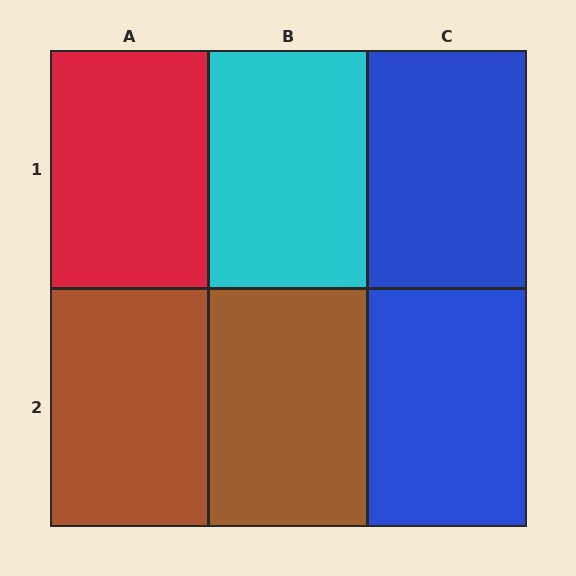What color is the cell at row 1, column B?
Cyan.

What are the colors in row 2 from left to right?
Brown, brown, blue.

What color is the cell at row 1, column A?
Red.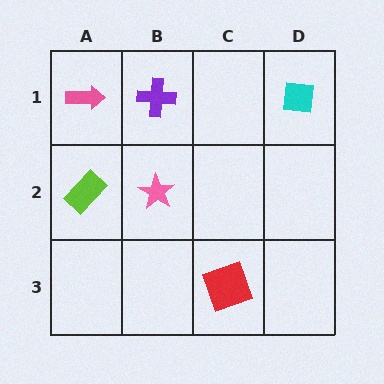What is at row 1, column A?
A pink arrow.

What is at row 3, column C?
A red square.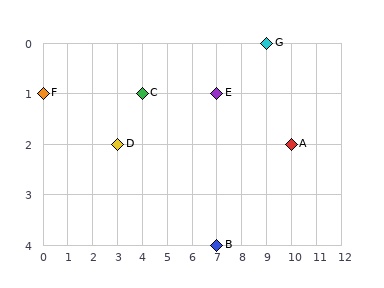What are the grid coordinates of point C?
Point C is at grid coordinates (4, 1).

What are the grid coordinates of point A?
Point A is at grid coordinates (10, 2).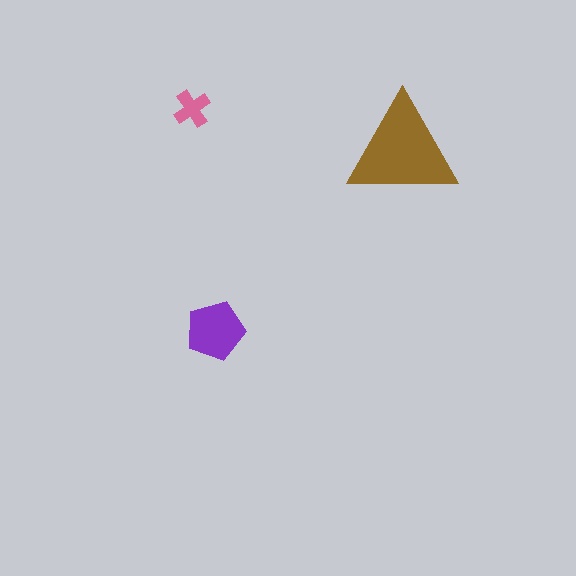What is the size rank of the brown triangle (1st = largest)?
1st.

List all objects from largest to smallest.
The brown triangle, the purple pentagon, the pink cross.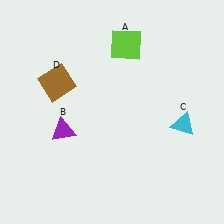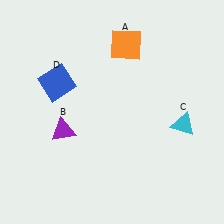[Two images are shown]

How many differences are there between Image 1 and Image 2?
There are 2 differences between the two images.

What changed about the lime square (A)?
In Image 1, A is lime. In Image 2, it changed to orange.